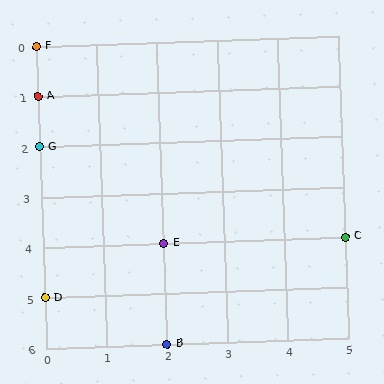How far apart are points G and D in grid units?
Points G and D are 3 rows apart.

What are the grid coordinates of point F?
Point F is at grid coordinates (0, 0).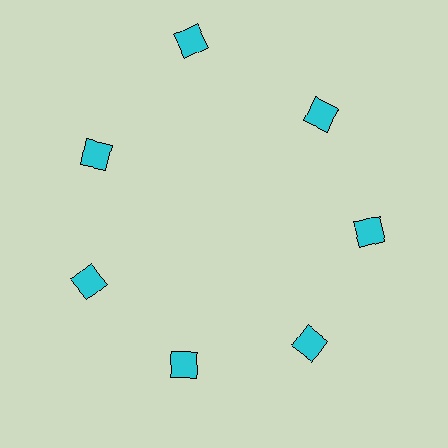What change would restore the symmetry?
The symmetry would be restored by moving it inward, back onto the ring so that all 7 squares sit at equal angles and equal distance from the center.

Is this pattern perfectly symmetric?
No. The 7 cyan squares are arranged in a ring, but one element near the 12 o'clock position is pushed outward from the center, breaking the 7-fold rotational symmetry.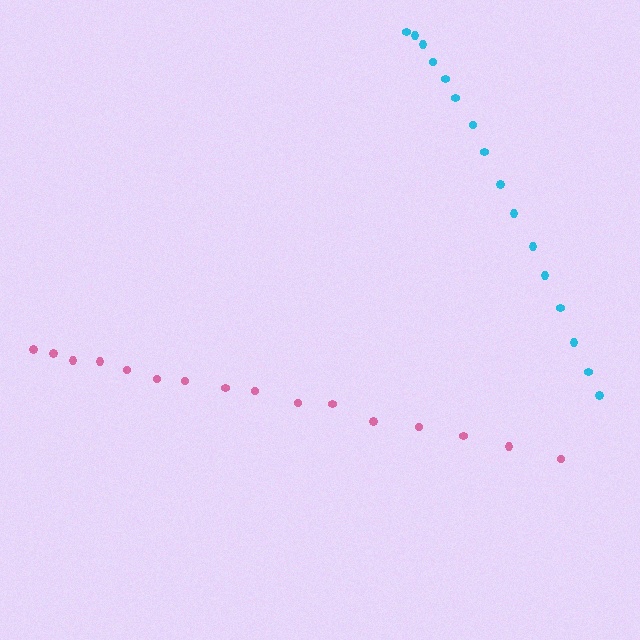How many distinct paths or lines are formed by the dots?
There are 2 distinct paths.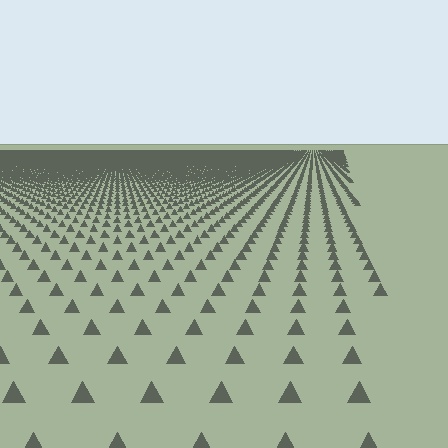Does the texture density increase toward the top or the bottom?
Density increases toward the top.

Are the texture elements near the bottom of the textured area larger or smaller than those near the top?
Larger. Near the bottom, elements are closer to the viewer and appear at a bigger on-screen size.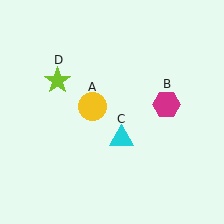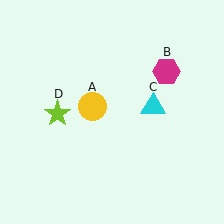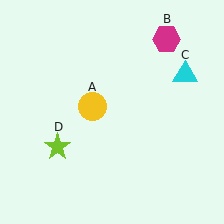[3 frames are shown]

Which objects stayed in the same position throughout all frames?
Yellow circle (object A) remained stationary.